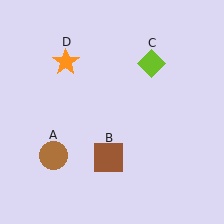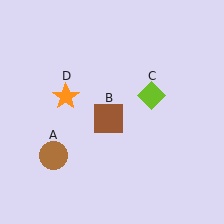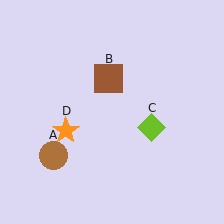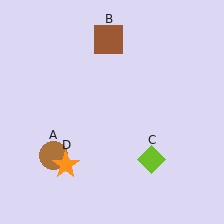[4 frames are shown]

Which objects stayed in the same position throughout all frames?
Brown circle (object A) remained stationary.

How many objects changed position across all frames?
3 objects changed position: brown square (object B), lime diamond (object C), orange star (object D).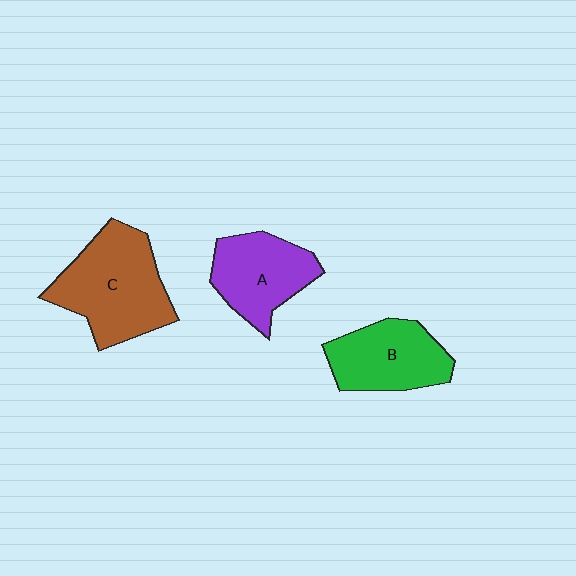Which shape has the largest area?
Shape C (brown).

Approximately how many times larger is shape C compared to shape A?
Approximately 1.4 times.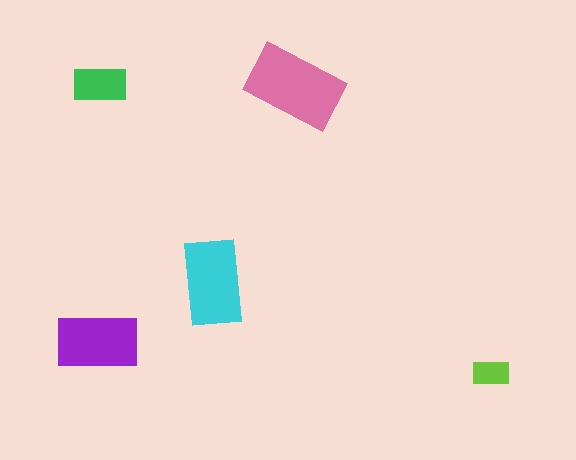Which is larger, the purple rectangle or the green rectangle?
The purple one.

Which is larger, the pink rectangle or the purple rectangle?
The pink one.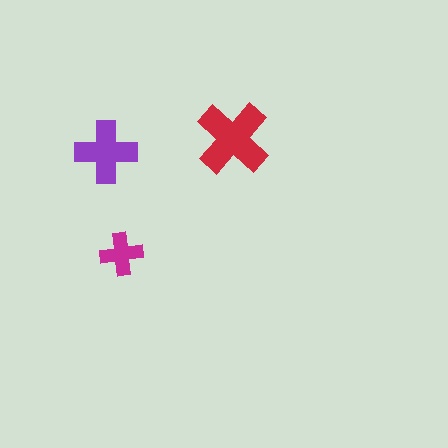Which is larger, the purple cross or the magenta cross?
The purple one.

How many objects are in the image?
There are 3 objects in the image.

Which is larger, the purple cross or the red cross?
The red one.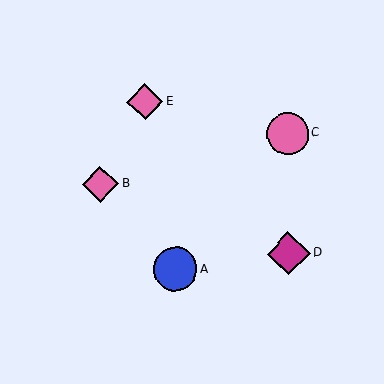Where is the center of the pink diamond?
The center of the pink diamond is at (145, 102).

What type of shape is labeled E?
Shape E is a pink diamond.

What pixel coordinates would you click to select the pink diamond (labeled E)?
Click at (145, 102) to select the pink diamond E.